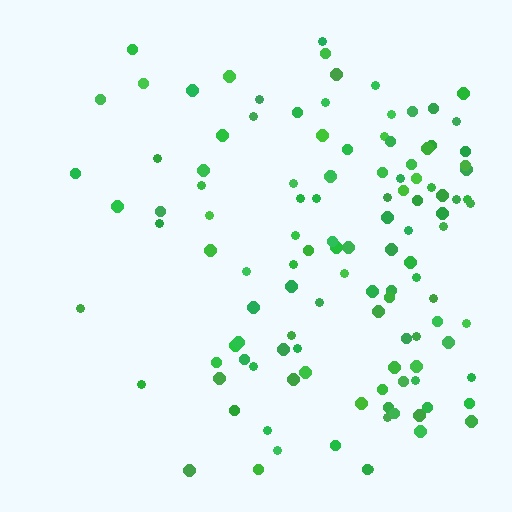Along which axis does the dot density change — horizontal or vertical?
Horizontal.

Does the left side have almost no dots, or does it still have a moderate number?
Still a moderate number, just noticeably fewer than the right.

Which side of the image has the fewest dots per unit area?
The left.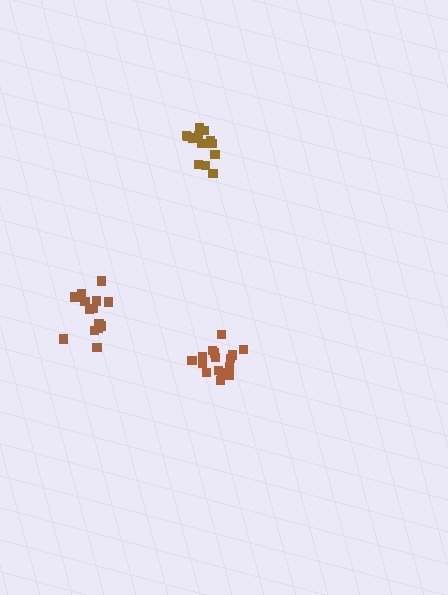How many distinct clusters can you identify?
There are 3 distinct clusters.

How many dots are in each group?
Group 1: 13 dots, Group 2: 16 dots, Group 3: 14 dots (43 total).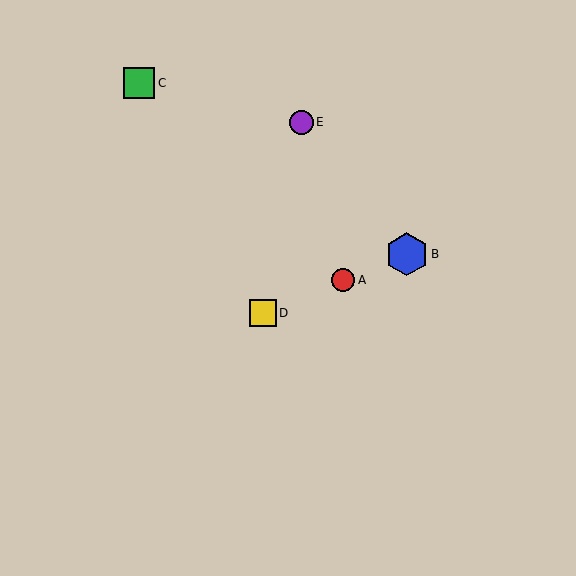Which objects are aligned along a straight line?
Objects A, B, D are aligned along a straight line.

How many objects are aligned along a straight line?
3 objects (A, B, D) are aligned along a straight line.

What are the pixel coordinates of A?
Object A is at (343, 280).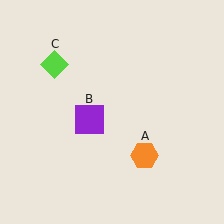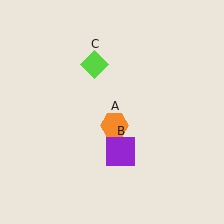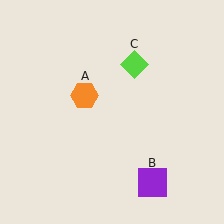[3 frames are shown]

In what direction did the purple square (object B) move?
The purple square (object B) moved down and to the right.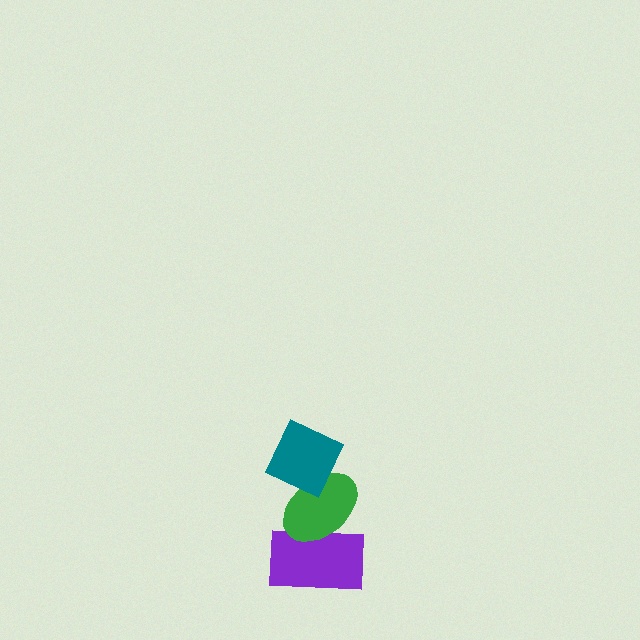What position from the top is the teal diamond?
The teal diamond is 1st from the top.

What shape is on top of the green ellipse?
The teal diamond is on top of the green ellipse.